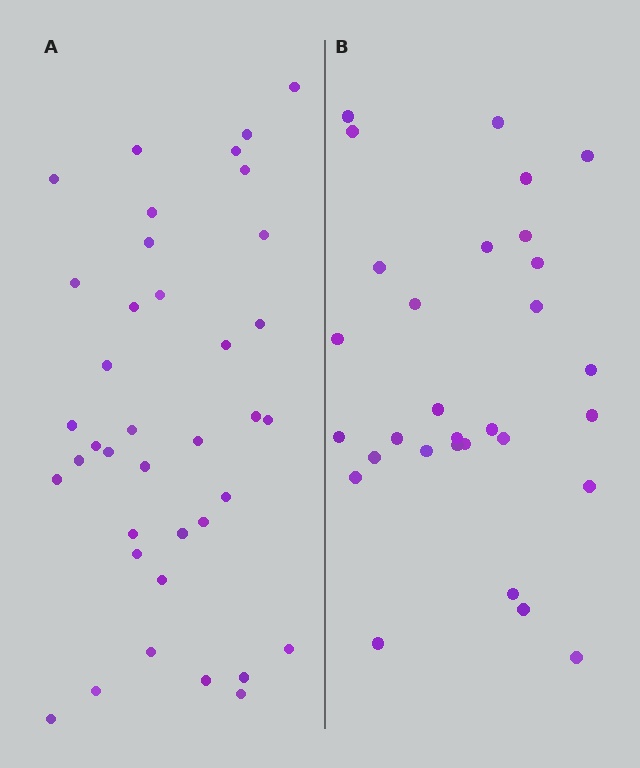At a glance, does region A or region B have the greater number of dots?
Region A (the left region) has more dots.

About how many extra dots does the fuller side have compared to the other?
Region A has roughly 8 or so more dots than region B.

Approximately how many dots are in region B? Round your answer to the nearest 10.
About 30 dots.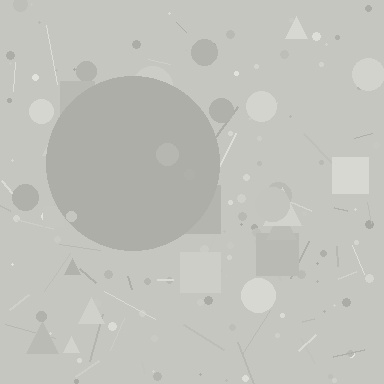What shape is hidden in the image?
A circle is hidden in the image.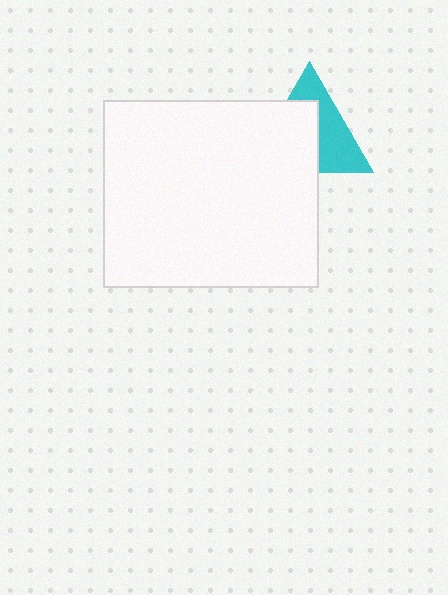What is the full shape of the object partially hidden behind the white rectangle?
The partially hidden object is a cyan triangle.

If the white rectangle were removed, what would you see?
You would see the complete cyan triangle.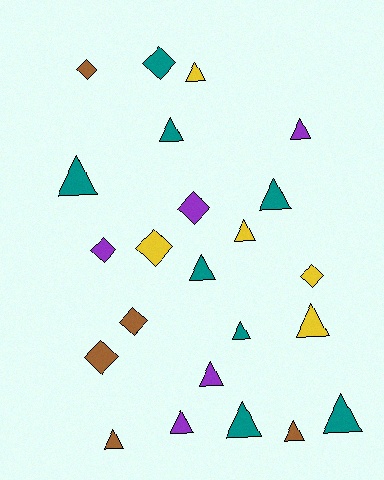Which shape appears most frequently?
Triangle, with 15 objects.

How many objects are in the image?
There are 23 objects.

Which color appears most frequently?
Teal, with 8 objects.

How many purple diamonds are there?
There are 2 purple diamonds.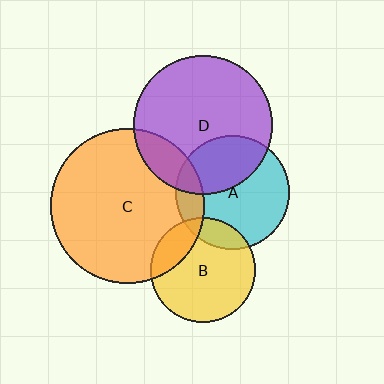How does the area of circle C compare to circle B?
Approximately 2.2 times.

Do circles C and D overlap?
Yes.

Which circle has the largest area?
Circle C (orange).